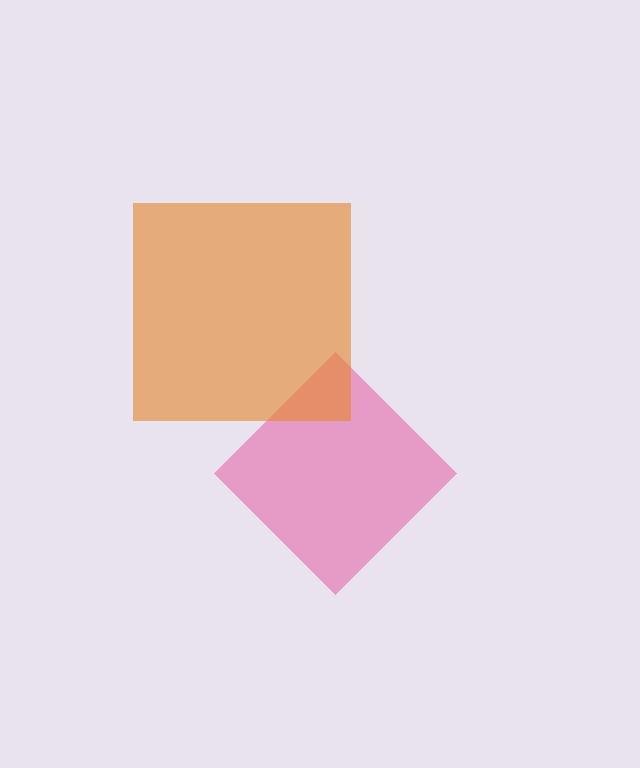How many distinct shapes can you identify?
There are 2 distinct shapes: a pink diamond, an orange square.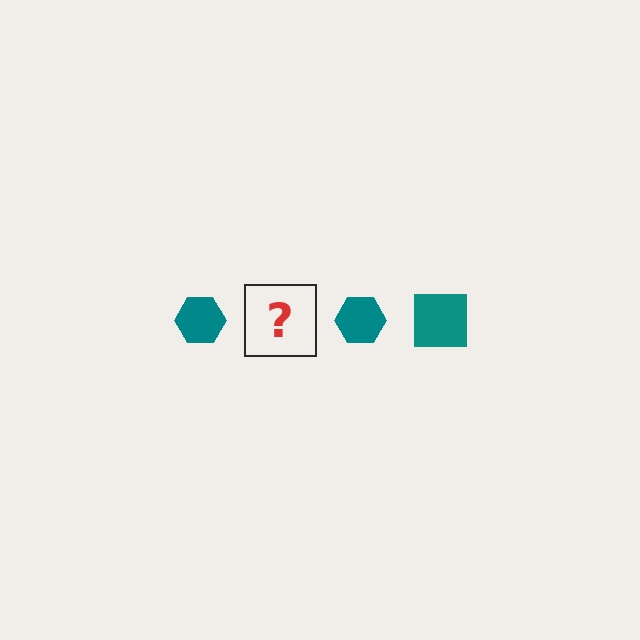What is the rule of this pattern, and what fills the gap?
The rule is that the pattern cycles through hexagon, square shapes in teal. The gap should be filled with a teal square.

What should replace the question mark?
The question mark should be replaced with a teal square.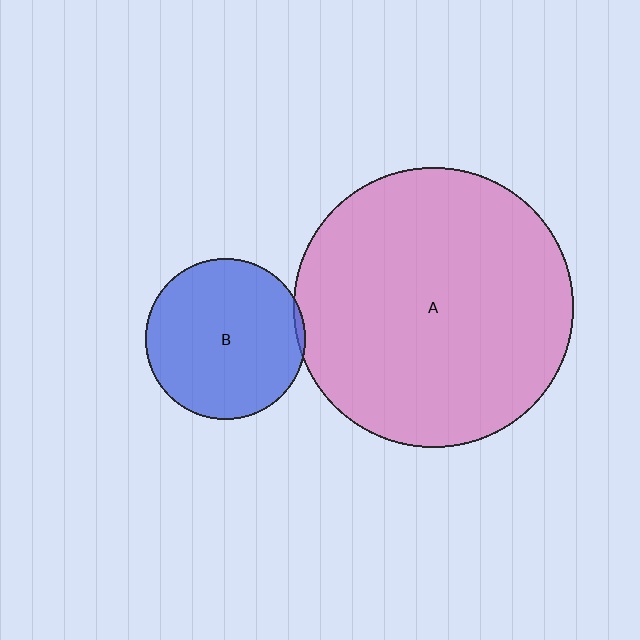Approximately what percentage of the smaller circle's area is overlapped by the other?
Approximately 5%.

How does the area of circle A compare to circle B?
Approximately 3.0 times.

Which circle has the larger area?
Circle A (pink).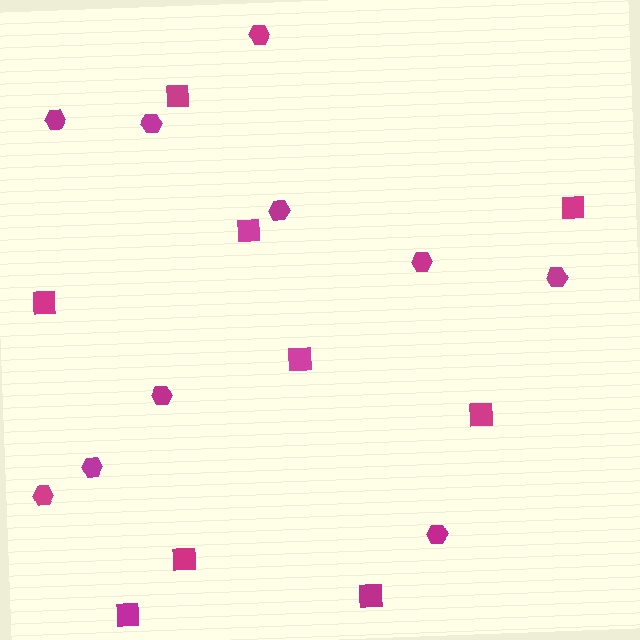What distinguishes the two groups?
There are 2 groups: one group of hexagons (10) and one group of squares (9).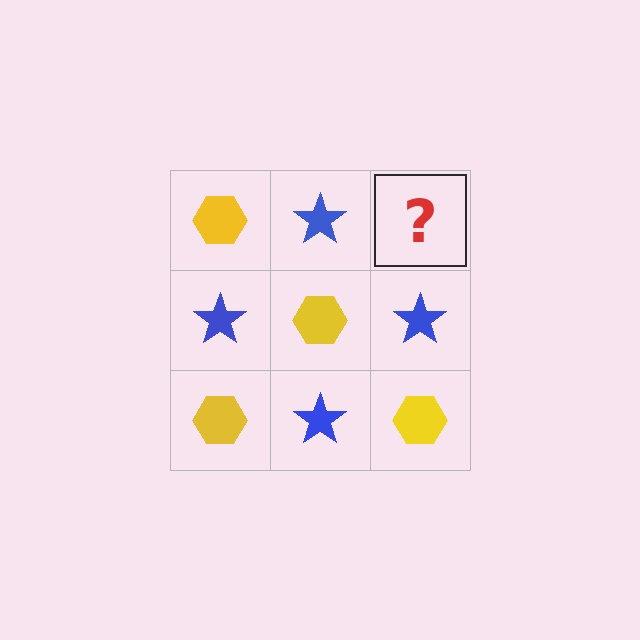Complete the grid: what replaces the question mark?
The question mark should be replaced with a yellow hexagon.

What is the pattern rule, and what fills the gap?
The rule is that it alternates yellow hexagon and blue star in a checkerboard pattern. The gap should be filled with a yellow hexagon.